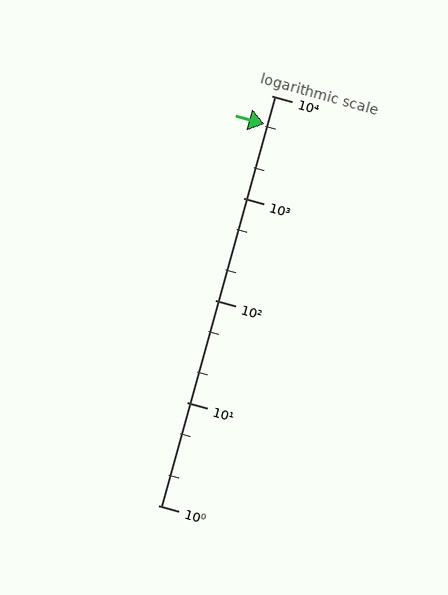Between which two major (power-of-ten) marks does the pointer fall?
The pointer is between 1000 and 10000.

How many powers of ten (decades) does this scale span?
The scale spans 4 decades, from 1 to 10000.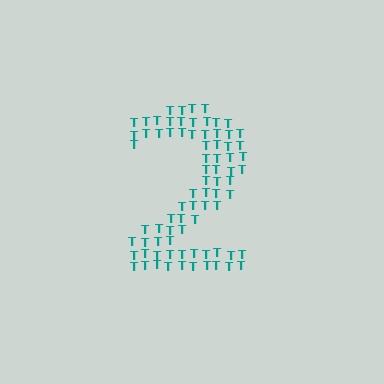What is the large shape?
The large shape is the digit 2.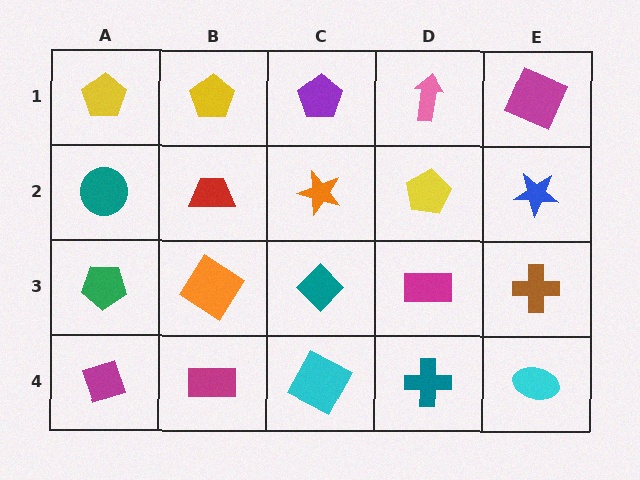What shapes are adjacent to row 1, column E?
A blue star (row 2, column E), a pink arrow (row 1, column D).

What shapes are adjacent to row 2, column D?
A pink arrow (row 1, column D), a magenta rectangle (row 3, column D), an orange star (row 2, column C), a blue star (row 2, column E).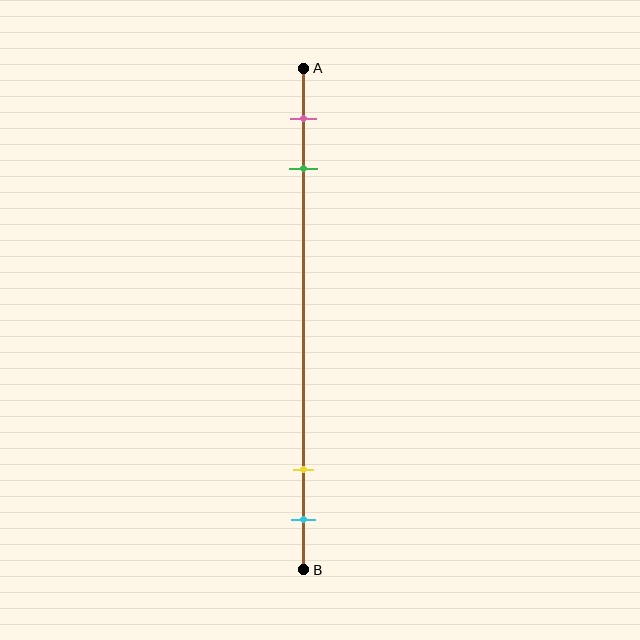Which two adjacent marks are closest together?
The yellow and cyan marks are the closest adjacent pair.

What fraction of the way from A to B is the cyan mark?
The cyan mark is approximately 90% (0.9) of the way from A to B.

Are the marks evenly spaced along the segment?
No, the marks are not evenly spaced.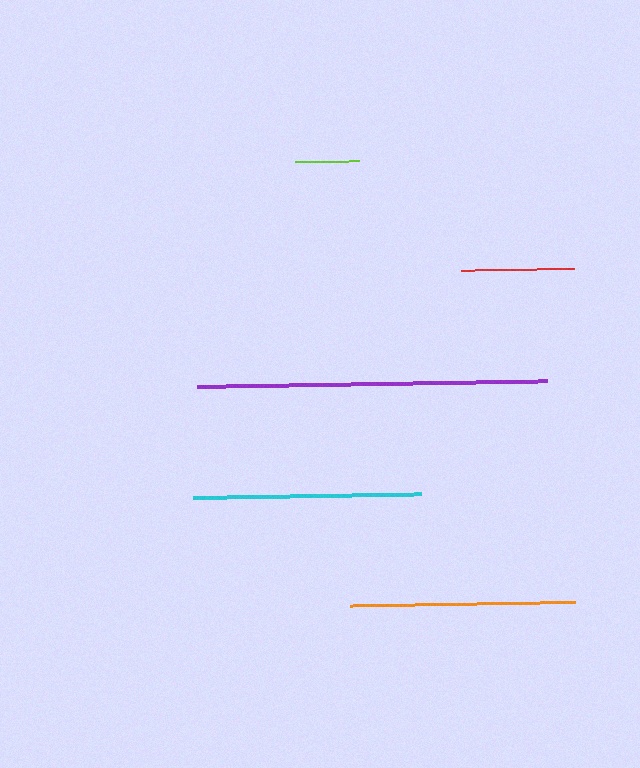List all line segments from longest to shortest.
From longest to shortest: purple, cyan, orange, red, lime.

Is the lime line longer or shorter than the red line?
The red line is longer than the lime line.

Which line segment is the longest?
The purple line is the longest at approximately 350 pixels.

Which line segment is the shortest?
The lime line is the shortest at approximately 64 pixels.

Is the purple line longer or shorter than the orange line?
The purple line is longer than the orange line.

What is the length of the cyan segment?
The cyan segment is approximately 228 pixels long.